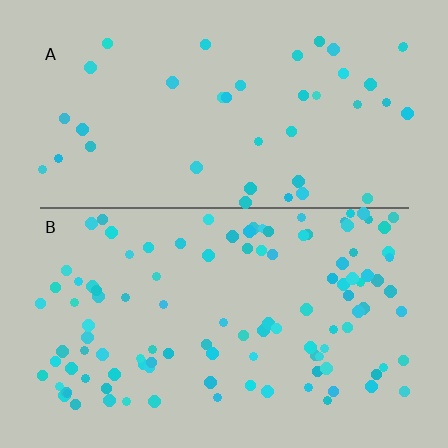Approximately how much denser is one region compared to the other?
Approximately 2.7× — region B over region A.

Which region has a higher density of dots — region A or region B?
B (the bottom).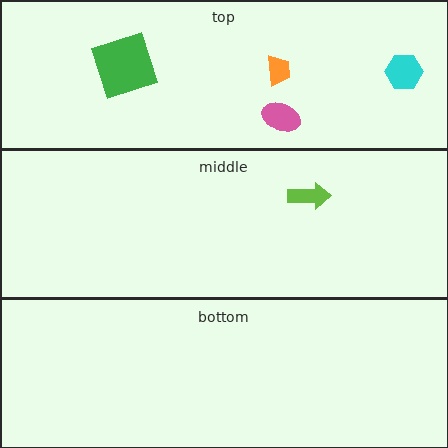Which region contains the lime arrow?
The middle region.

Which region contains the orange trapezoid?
The top region.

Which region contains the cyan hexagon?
The top region.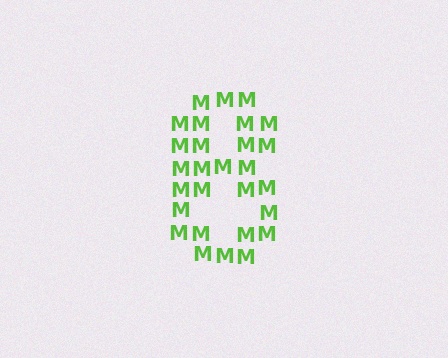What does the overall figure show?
The overall figure shows the digit 8.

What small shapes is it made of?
It is made of small letter M's.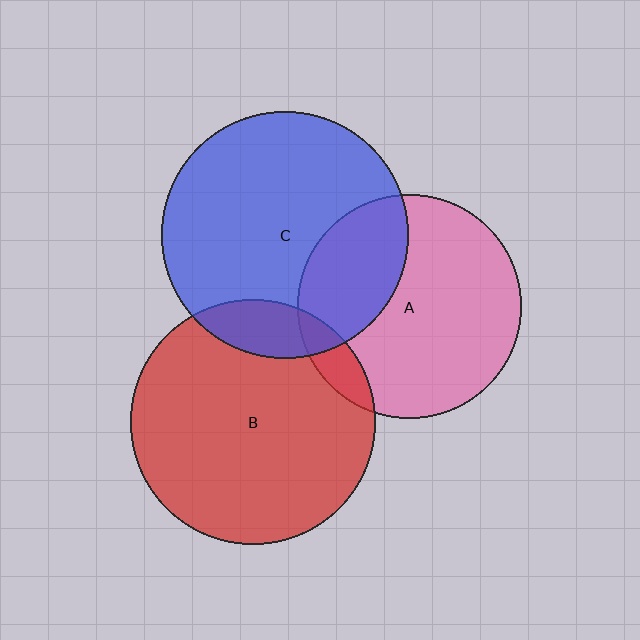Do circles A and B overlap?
Yes.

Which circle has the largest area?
Circle C (blue).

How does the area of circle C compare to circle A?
Approximately 1.2 times.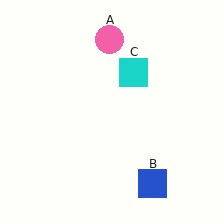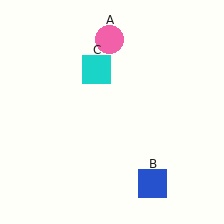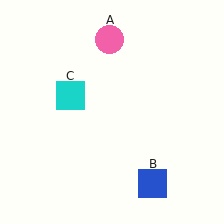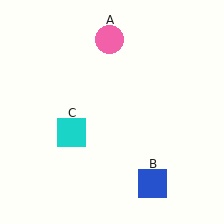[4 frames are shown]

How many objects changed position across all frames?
1 object changed position: cyan square (object C).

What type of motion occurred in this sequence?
The cyan square (object C) rotated counterclockwise around the center of the scene.